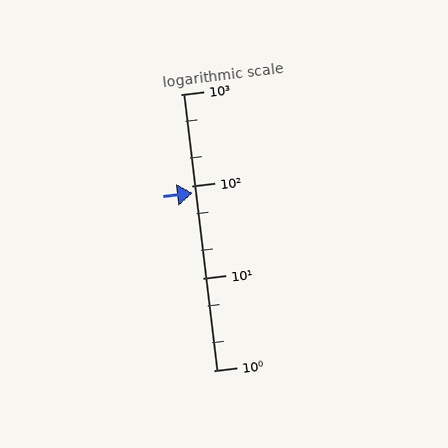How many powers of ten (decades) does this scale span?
The scale spans 3 decades, from 1 to 1000.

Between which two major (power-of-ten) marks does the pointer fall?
The pointer is between 10 and 100.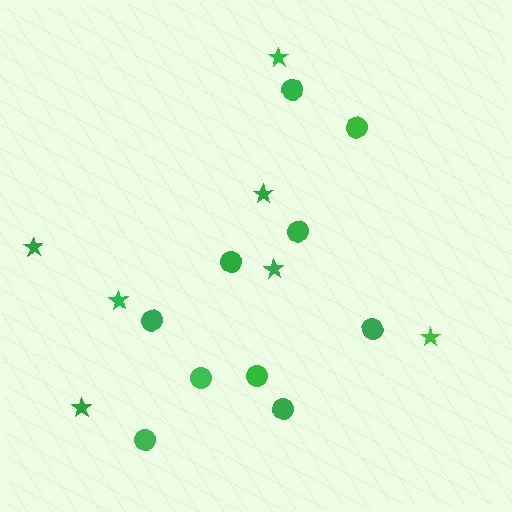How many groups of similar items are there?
There are 2 groups: one group of stars (7) and one group of circles (10).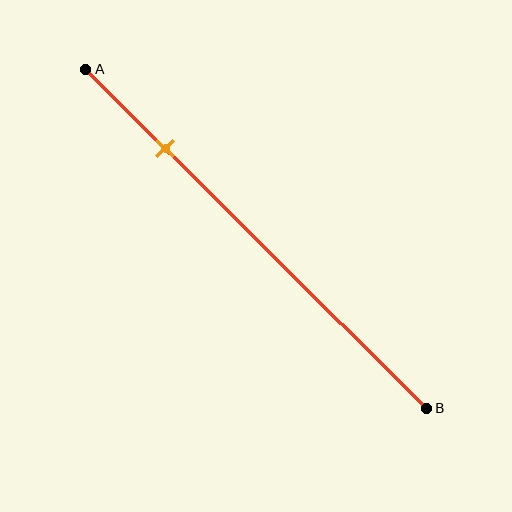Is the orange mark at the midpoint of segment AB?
No, the mark is at about 25% from A, not at the 50% midpoint.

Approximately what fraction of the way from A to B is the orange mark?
The orange mark is approximately 25% of the way from A to B.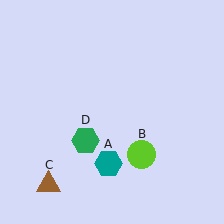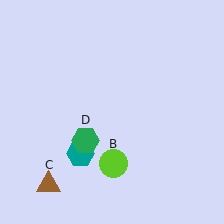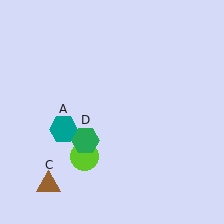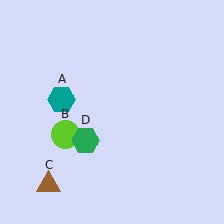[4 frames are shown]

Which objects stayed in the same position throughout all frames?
Brown triangle (object C) and green hexagon (object D) remained stationary.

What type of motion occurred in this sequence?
The teal hexagon (object A), lime circle (object B) rotated clockwise around the center of the scene.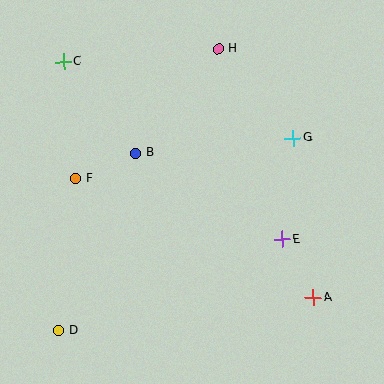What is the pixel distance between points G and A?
The distance between G and A is 161 pixels.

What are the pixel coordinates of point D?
Point D is at (59, 331).